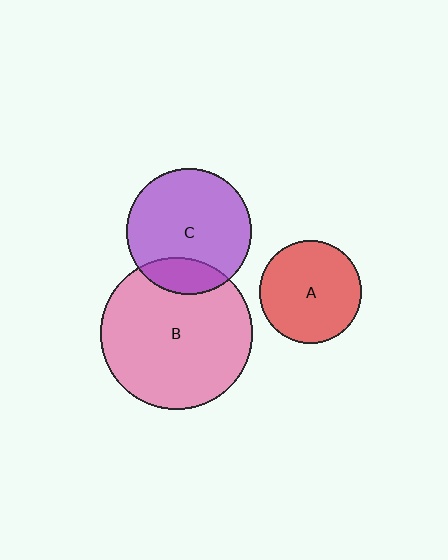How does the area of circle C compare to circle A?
Approximately 1.5 times.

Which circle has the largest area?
Circle B (pink).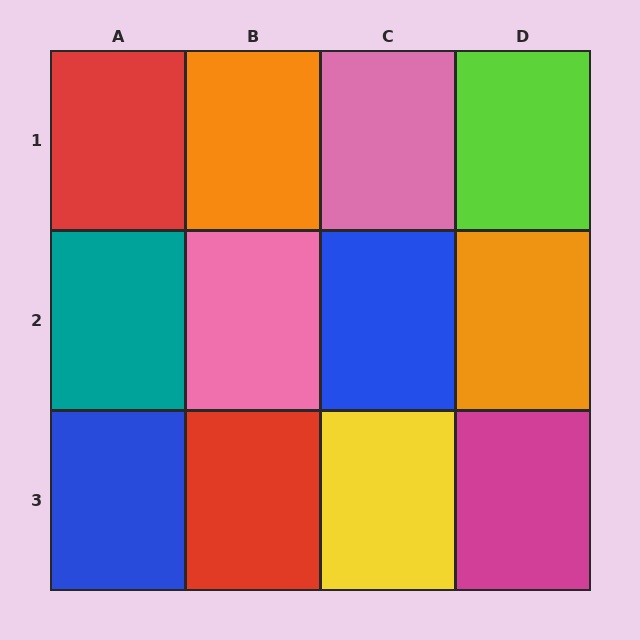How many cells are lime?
1 cell is lime.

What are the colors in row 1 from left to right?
Red, orange, pink, lime.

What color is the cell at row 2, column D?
Orange.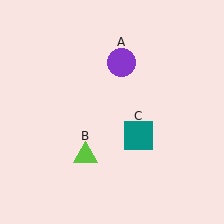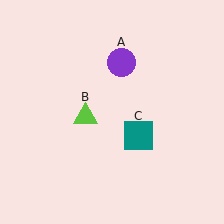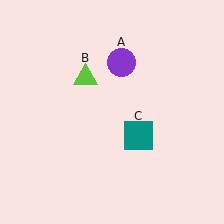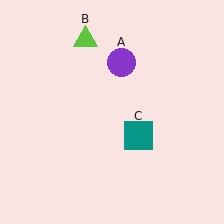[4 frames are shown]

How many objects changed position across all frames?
1 object changed position: lime triangle (object B).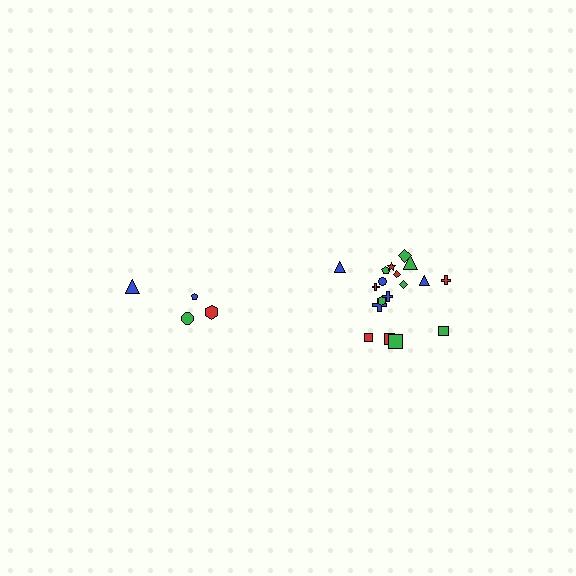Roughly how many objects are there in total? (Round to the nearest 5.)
Roughly 20 objects in total.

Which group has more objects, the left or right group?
The right group.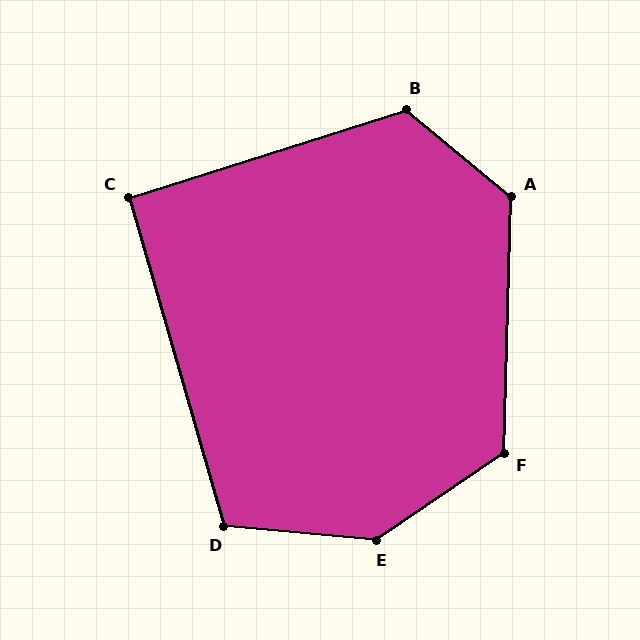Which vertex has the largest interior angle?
E, at approximately 140 degrees.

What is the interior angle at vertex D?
Approximately 111 degrees (obtuse).